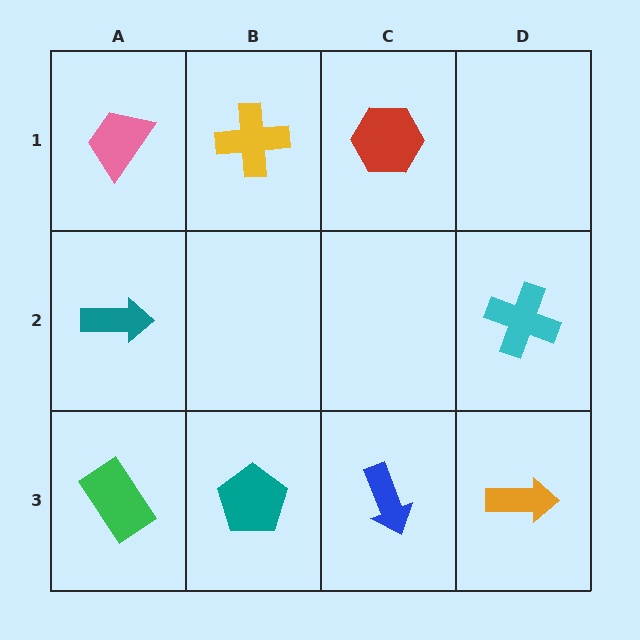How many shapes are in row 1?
3 shapes.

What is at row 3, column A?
A green rectangle.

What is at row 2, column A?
A teal arrow.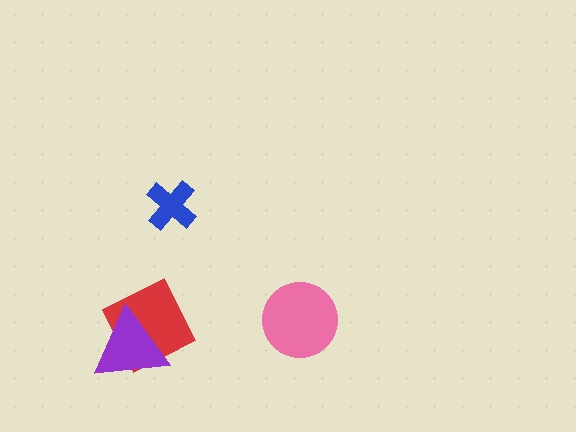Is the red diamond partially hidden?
Yes, it is partially covered by another shape.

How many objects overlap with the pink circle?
0 objects overlap with the pink circle.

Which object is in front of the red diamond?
The purple triangle is in front of the red diamond.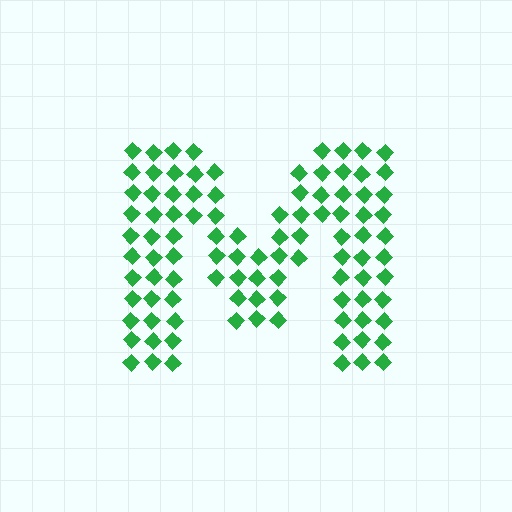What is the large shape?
The large shape is the letter M.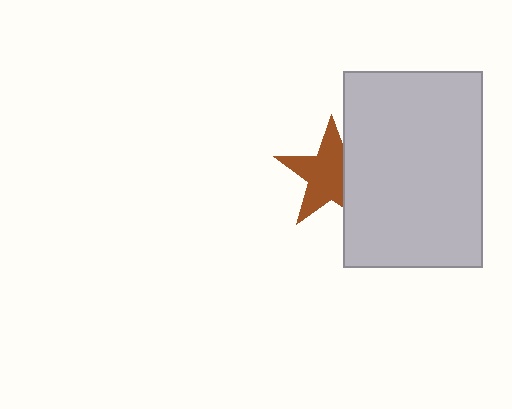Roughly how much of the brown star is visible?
Most of it is visible (roughly 69%).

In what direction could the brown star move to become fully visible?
The brown star could move left. That would shift it out from behind the light gray rectangle entirely.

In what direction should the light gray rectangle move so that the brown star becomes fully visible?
The light gray rectangle should move right. That is the shortest direction to clear the overlap and leave the brown star fully visible.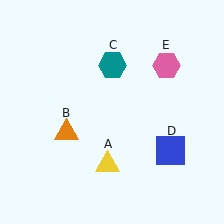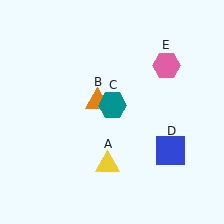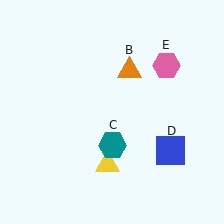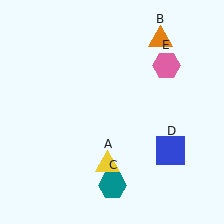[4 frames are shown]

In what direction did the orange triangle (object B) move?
The orange triangle (object B) moved up and to the right.